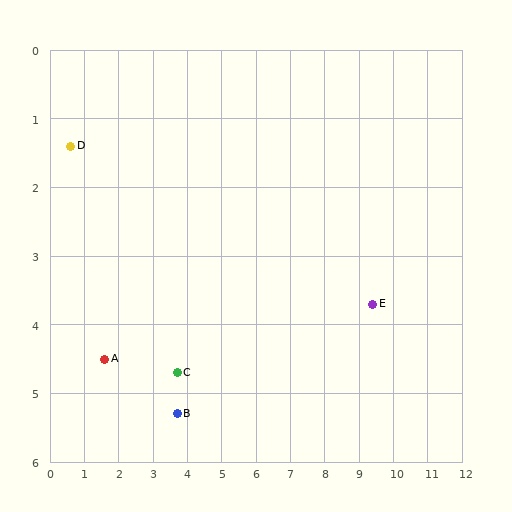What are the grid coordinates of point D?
Point D is at approximately (0.6, 1.4).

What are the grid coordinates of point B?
Point B is at approximately (3.7, 5.3).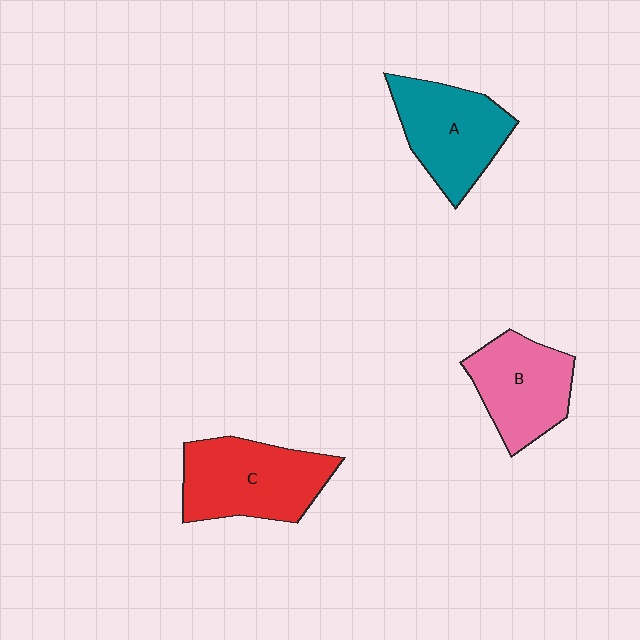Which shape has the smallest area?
Shape B (pink).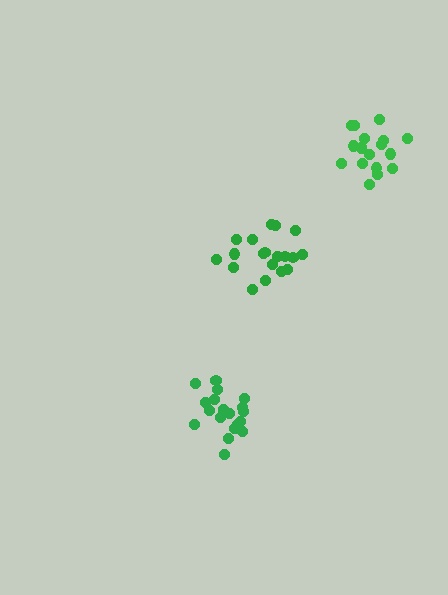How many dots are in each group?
Group 1: 19 dots, Group 2: 19 dots, Group 3: 18 dots (56 total).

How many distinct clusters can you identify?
There are 3 distinct clusters.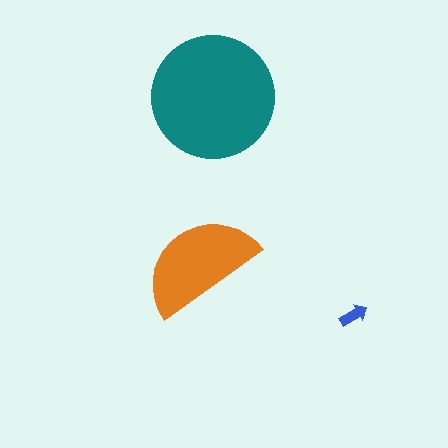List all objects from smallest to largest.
The blue arrow, the orange semicircle, the teal circle.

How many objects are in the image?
There are 3 objects in the image.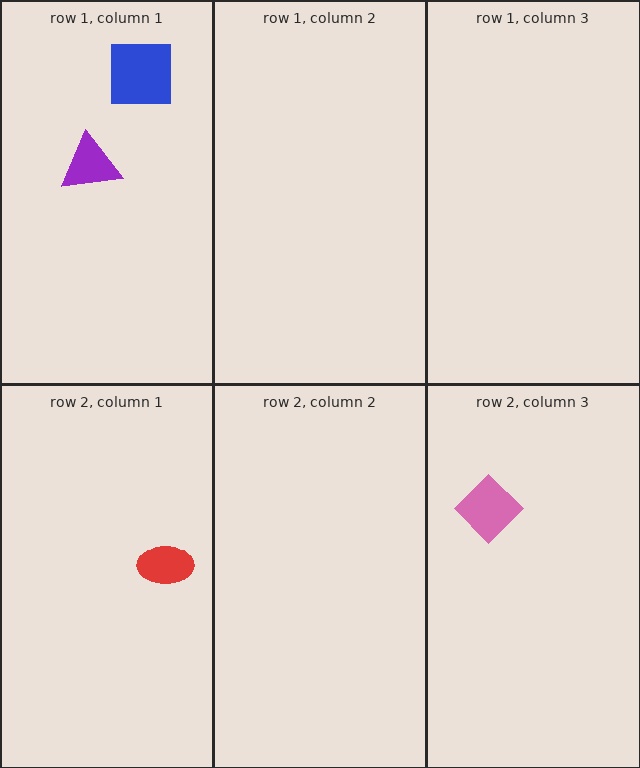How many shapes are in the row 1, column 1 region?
2.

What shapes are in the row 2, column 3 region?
The pink diamond.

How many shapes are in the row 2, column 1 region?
1.